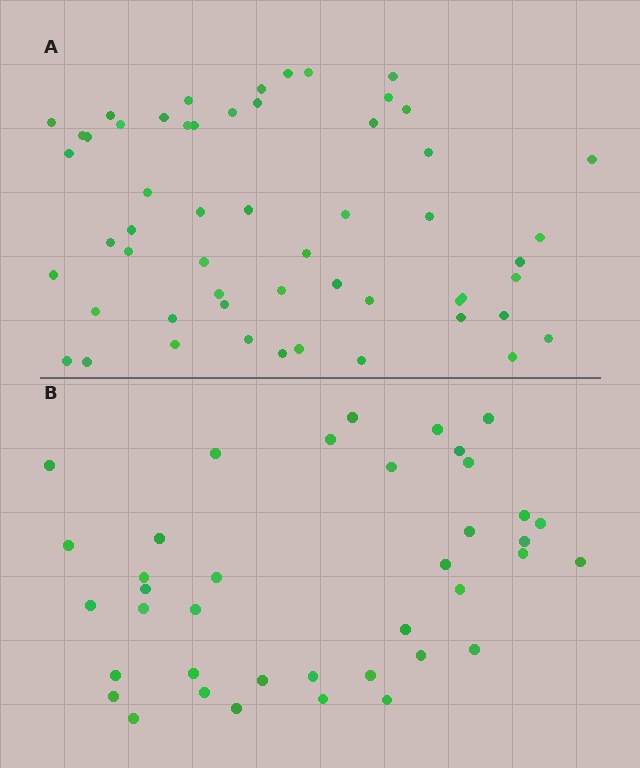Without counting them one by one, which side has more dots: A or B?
Region A (the top region) has more dots.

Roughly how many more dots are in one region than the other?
Region A has approximately 15 more dots than region B.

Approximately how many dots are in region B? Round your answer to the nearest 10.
About 40 dots. (The exact count is 39, which rounds to 40.)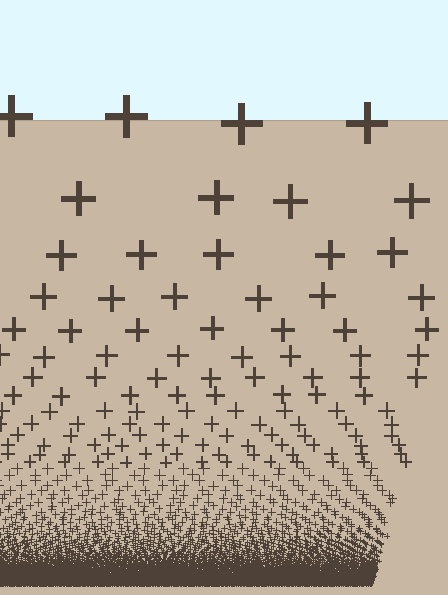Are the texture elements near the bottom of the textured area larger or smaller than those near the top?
Smaller. The gradient is inverted — elements near the bottom are smaller and denser.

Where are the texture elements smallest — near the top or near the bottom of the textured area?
Near the bottom.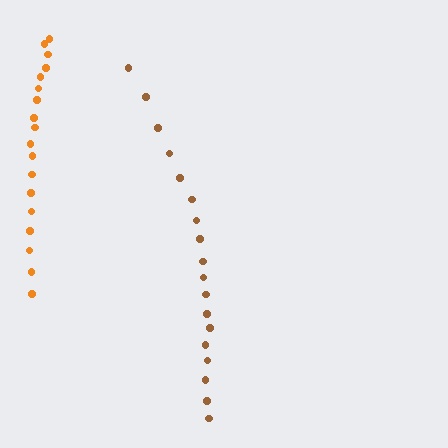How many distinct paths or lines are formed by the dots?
There are 2 distinct paths.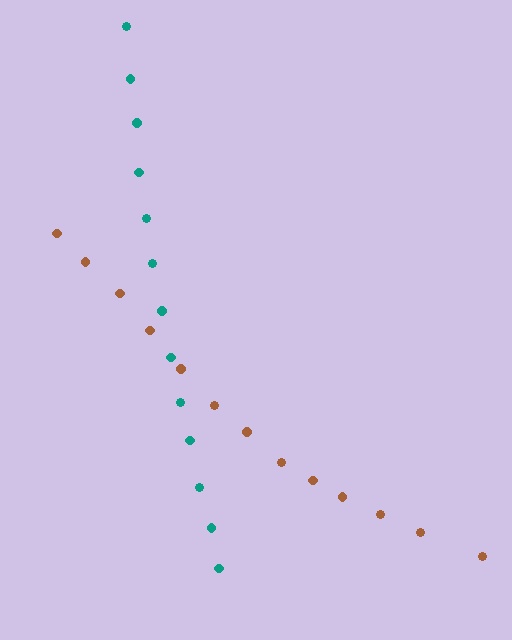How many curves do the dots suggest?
There are 2 distinct paths.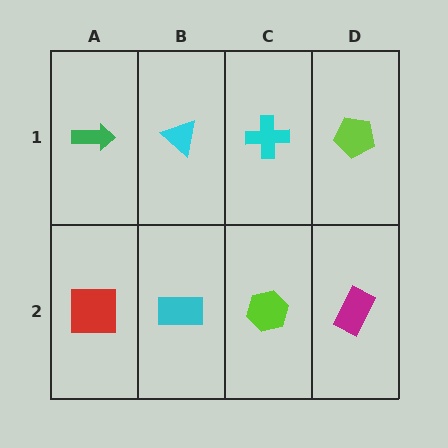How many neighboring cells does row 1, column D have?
2.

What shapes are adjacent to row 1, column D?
A magenta rectangle (row 2, column D), a cyan cross (row 1, column C).